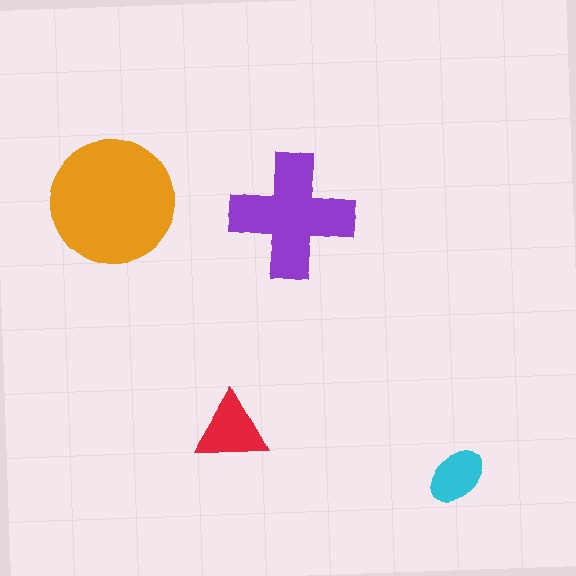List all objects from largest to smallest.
The orange circle, the purple cross, the red triangle, the cyan ellipse.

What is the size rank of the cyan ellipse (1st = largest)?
4th.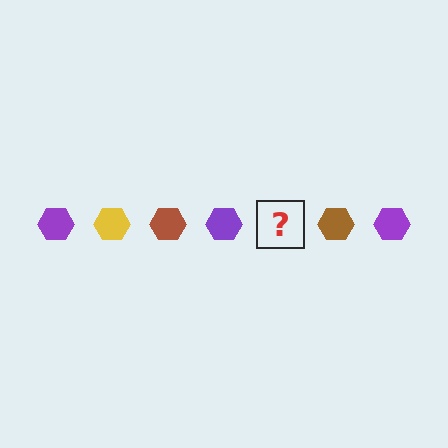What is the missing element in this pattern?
The missing element is a yellow hexagon.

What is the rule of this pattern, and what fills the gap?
The rule is that the pattern cycles through purple, yellow, brown hexagons. The gap should be filled with a yellow hexagon.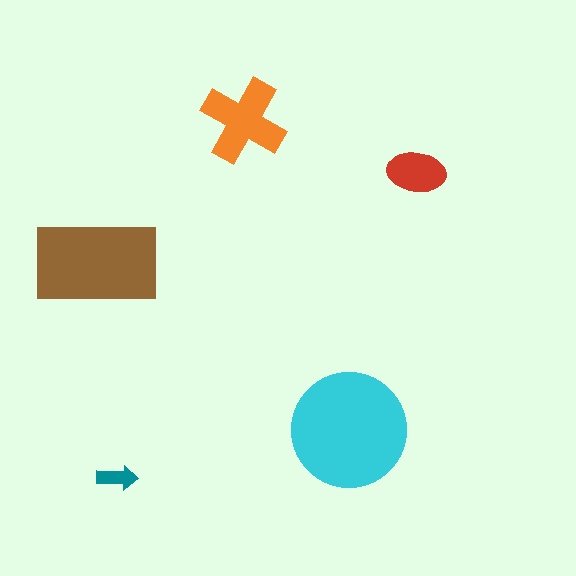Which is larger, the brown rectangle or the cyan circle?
The cyan circle.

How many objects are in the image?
There are 5 objects in the image.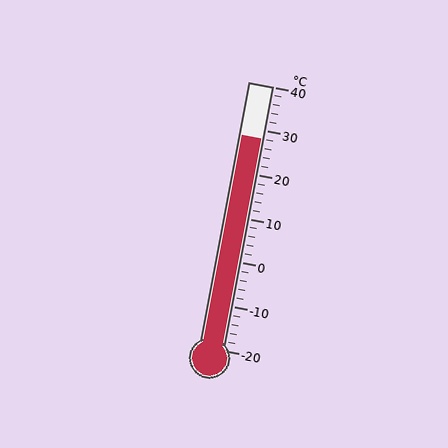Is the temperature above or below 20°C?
The temperature is above 20°C.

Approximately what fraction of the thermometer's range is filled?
The thermometer is filled to approximately 80% of its range.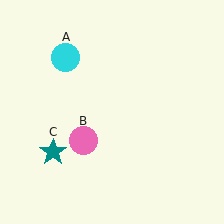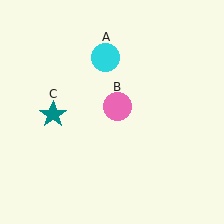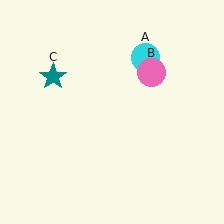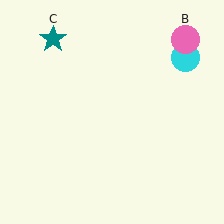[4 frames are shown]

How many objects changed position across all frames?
3 objects changed position: cyan circle (object A), pink circle (object B), teal star (object C).